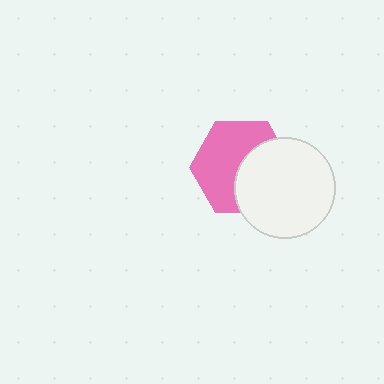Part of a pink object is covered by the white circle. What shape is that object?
It is a hexagon.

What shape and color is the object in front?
The object in front is a white circle.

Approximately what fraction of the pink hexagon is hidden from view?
Roughly 43% of the pink hexagon is hidden behind the white circle.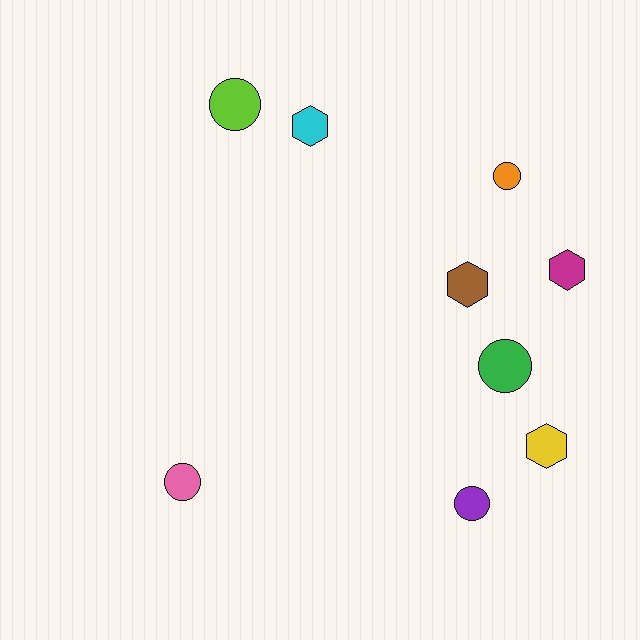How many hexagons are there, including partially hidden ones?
There are 4 hexagons.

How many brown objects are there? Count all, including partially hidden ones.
There is 1 brown object.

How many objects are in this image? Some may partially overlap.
There are 9 objects.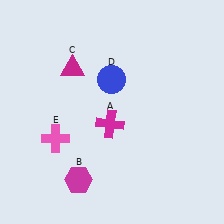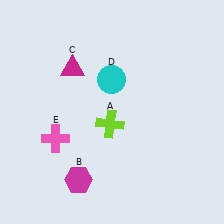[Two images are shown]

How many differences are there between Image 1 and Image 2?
There are 2 differences between the two images.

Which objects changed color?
A changed from magenta to lime. D changed from blue to cyan.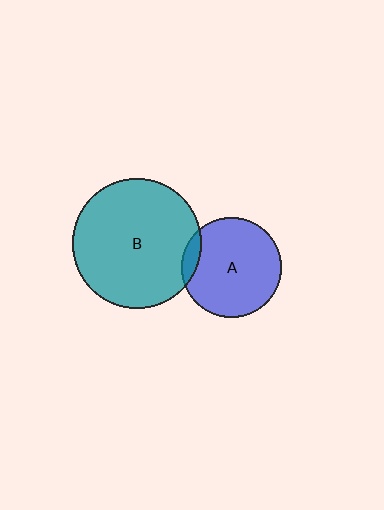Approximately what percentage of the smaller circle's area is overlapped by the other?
Approximately 10%.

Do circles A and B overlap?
Yes.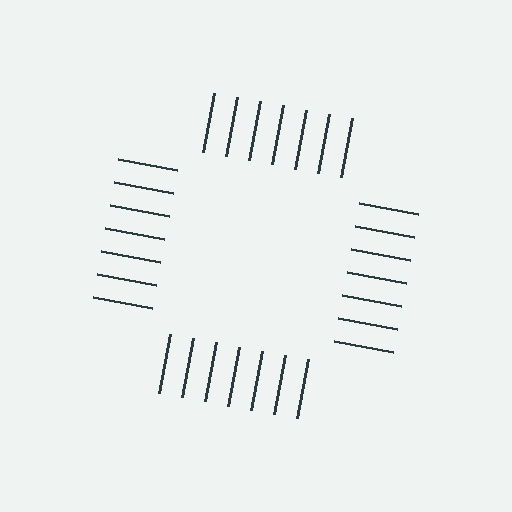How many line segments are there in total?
28 — 7 along each of the 4 edges.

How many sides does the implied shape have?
4 sides — the line-ends trace a square.